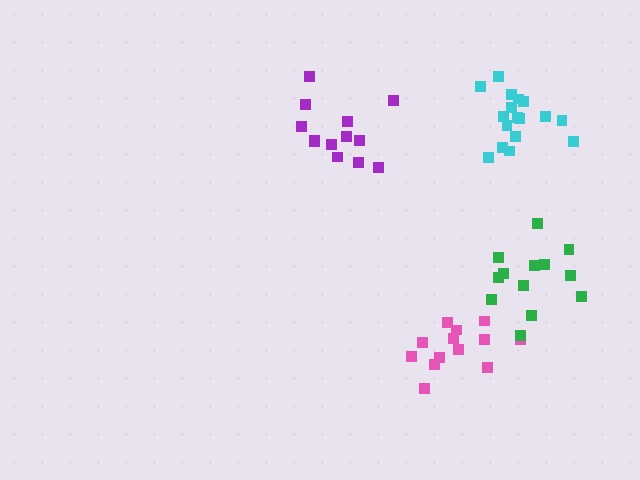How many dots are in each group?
Group 1: 14 dots, Group 2: 13 dots, Group 3: 13 dots, Group 4: 17 dots (57 total).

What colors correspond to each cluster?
The clusters are colored: pink, green, purple, cyan.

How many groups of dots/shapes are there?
There are 4 groups.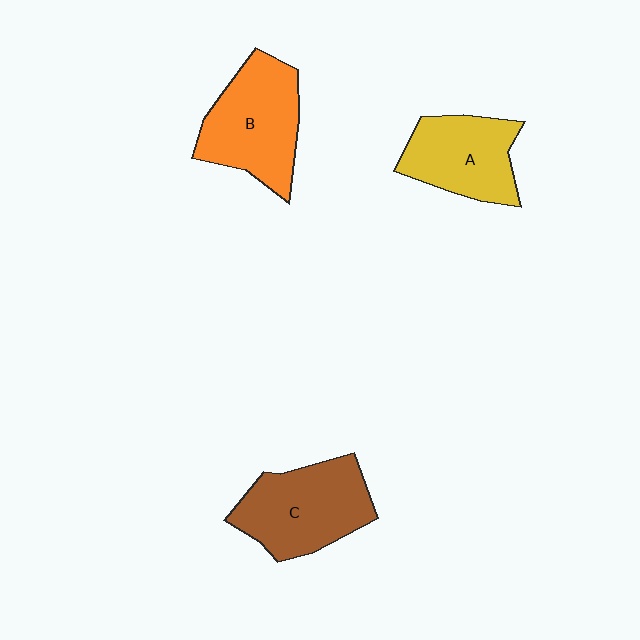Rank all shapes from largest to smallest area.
From largest to smallest: C (brown), B (orange), A (yellow).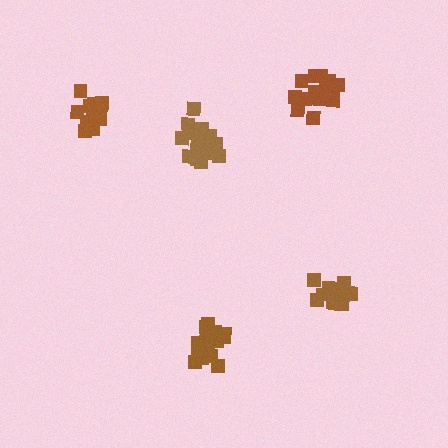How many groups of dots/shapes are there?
There are 5 groups.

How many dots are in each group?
Group 1: 17 dots, Group 2: 17 dots, Group 3: 18 dots, Group 4: 15 dots, Group 5: 13 dots (80 total).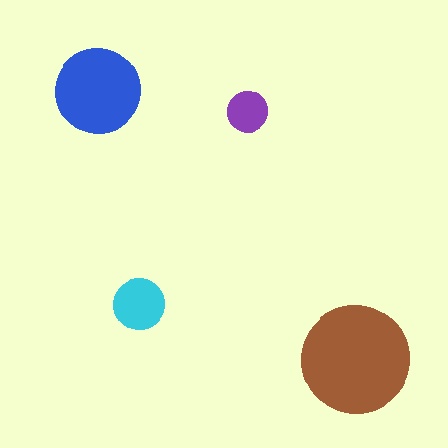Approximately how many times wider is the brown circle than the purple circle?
About 2.5 times wider.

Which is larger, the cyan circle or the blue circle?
The blue one.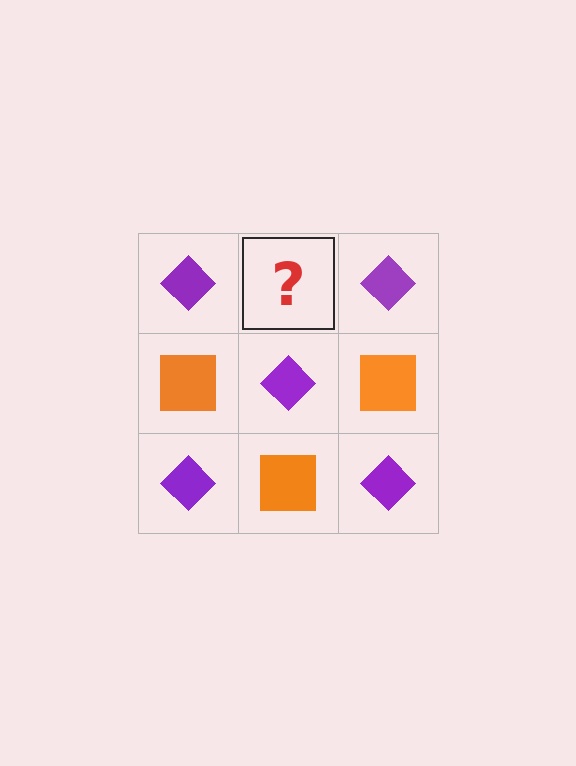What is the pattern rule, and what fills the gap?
The rule is that it alternates purple diamond and orange square in a checkerboard pattern. The gap should be filled with an orange square.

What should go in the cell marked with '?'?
The missing cell should contain an orange square.